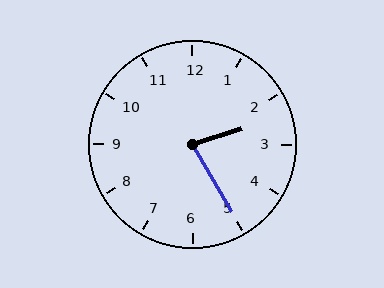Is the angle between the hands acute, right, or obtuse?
It is acute.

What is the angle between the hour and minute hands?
Approximately 78 degrees.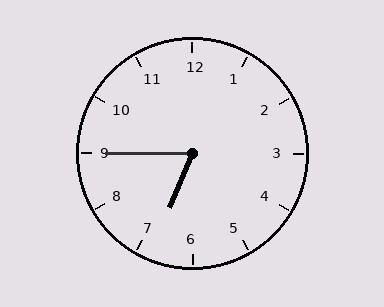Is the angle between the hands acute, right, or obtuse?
It is acute.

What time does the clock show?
6:45.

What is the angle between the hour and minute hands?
Approximately 68 degrees.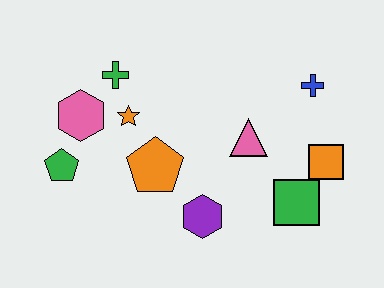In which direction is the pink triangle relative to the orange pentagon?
The pink triangle is to the right of the orange pentagon.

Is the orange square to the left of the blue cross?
No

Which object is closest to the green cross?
The orange star is closest to the green cross.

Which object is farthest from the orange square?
The green pentagon is farthest from the orange square.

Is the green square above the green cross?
No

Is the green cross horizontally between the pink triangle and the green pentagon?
Yes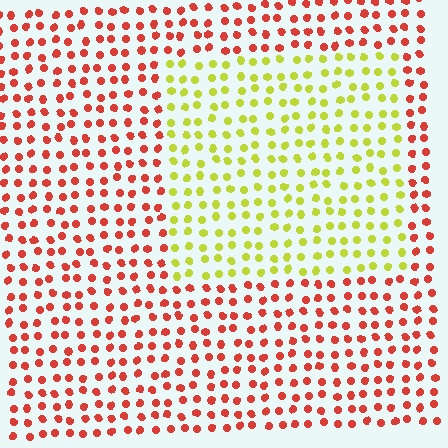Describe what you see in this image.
The image is filled with small red elements in a uniform arrangement. A rectangle-shaped region is visible where the elements are tinted to a slightly different hue, forming a subtle color boundary.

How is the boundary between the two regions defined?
The boundary is defined purely by a slight shift in hue (about 68 degrees). Spacing, size, and orientation are identical on both sides.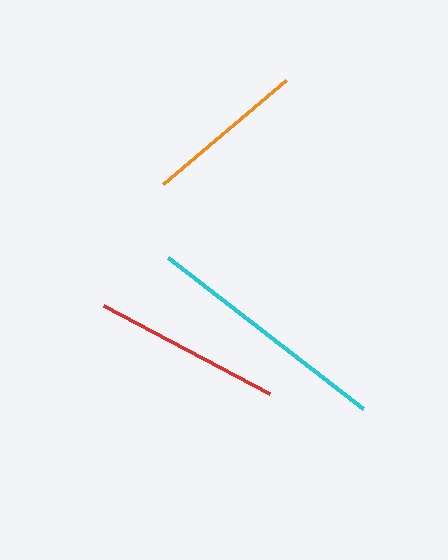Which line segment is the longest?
The cyan line is the longest at approximately 246 pixels.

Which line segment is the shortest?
The orange line is the shortest at approximately 161 pixels.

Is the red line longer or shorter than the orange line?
The red line is longer than the orange line.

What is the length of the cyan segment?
The cyan segment is approximately 246 pixels long.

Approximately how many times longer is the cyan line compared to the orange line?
The cyan line is approximately 1.5 times the length of the orange line.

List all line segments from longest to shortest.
From longest to shortest: cyan, red, orange.